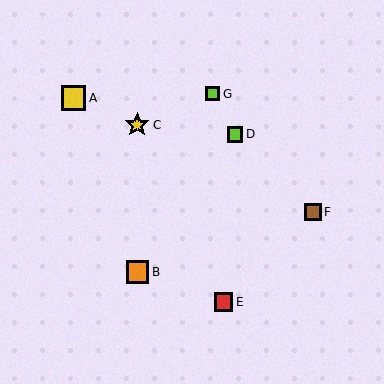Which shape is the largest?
The yellow star (labeled C) is the largest.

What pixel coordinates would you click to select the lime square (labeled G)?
Click at (212, 94) to select the lime square G.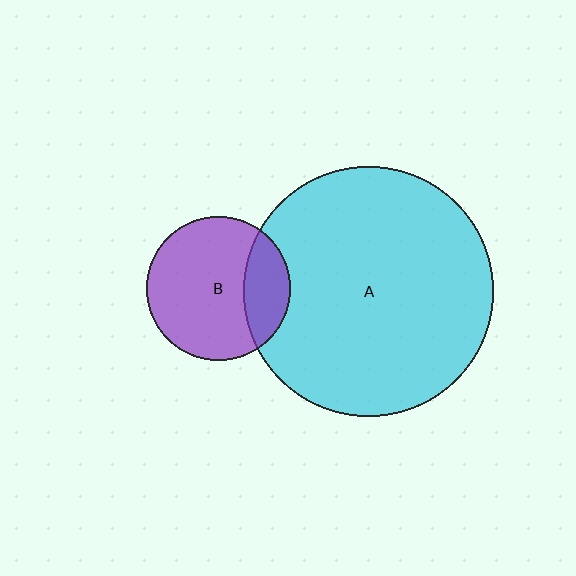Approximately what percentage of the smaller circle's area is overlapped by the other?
Approximately 25%.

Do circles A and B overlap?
Yes.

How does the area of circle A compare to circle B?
Approximately 3.0 times.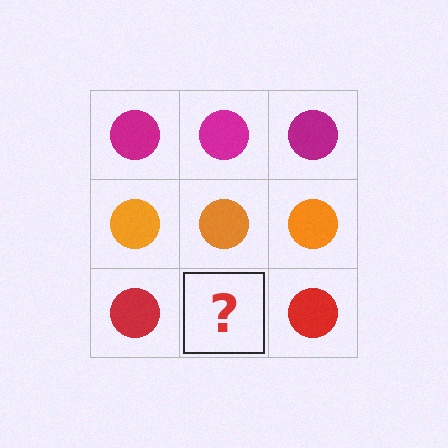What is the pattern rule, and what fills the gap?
The rule is that each row has a consistent color. The gap should be filled with a red circle.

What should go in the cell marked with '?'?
The missing cell should contain a red circle.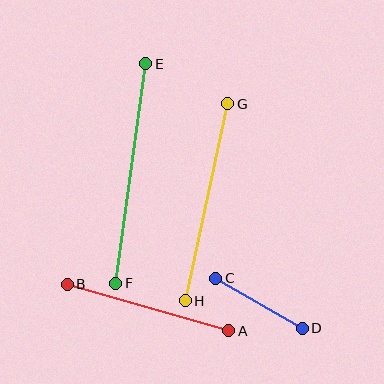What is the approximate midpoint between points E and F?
The midpoint is at approximately (131, 174) pixels.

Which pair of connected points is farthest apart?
Points E and F are farthest apart.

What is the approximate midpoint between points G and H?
The midpoint is at approximately (207, 202) pixels.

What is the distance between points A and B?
The distance is approximately 168 pixels.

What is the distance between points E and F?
The distance is approximately 221 pixels.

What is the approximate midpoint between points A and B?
The midpoint is at approximately (148, 308) pixels.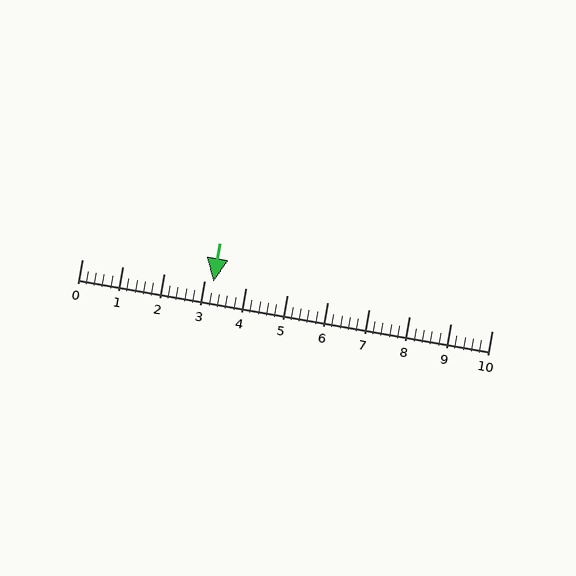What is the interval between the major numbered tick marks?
The major tick marks are spaced 1 units apart.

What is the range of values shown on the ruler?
The ruler shows values from 0 to 10.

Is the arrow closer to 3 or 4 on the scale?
The arrow is closer to 3.